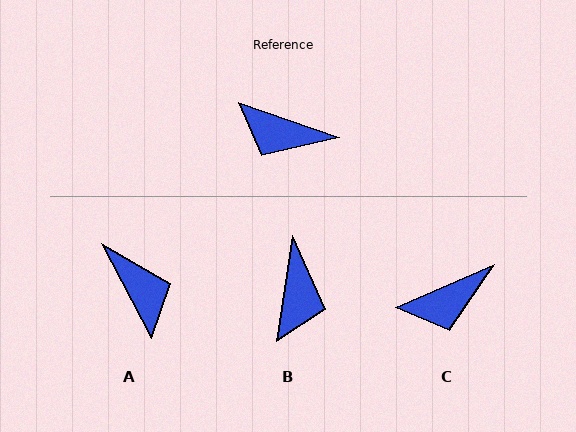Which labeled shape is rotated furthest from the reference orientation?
A, about 137 degrees away.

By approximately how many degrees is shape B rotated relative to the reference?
Approximately 101 degrees counter-clockwise.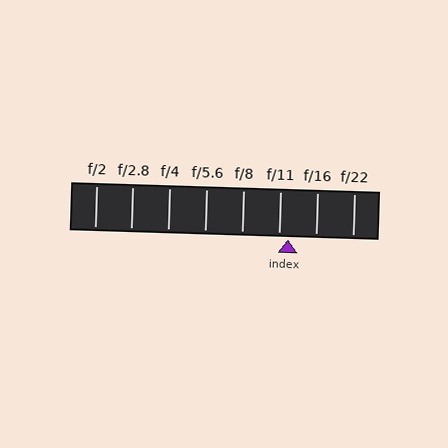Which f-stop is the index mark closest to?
The index mark is closest to f/11.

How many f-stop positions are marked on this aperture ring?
There are 8 f-stop positions marked.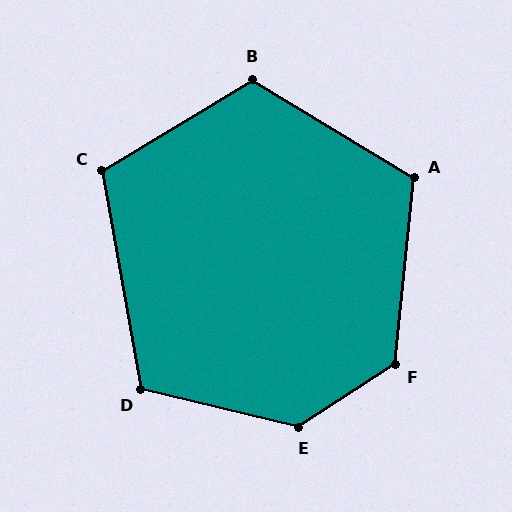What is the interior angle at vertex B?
Approximately 118 degrees (obtuse).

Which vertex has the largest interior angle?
E, at approximately 134 degrees.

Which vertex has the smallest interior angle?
C, at approximately 111 degrees.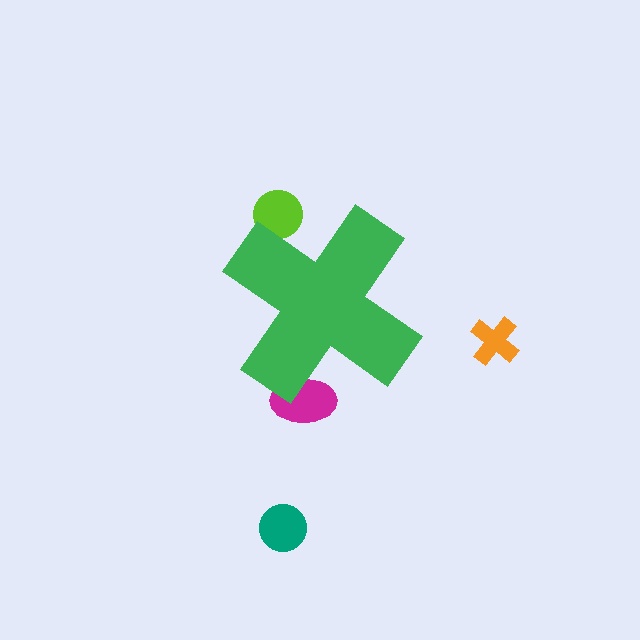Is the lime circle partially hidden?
Yes, the lime circle is partially hidden behind the green cross.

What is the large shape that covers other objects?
A green cross.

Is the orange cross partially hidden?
No, the orange cross is fully visible.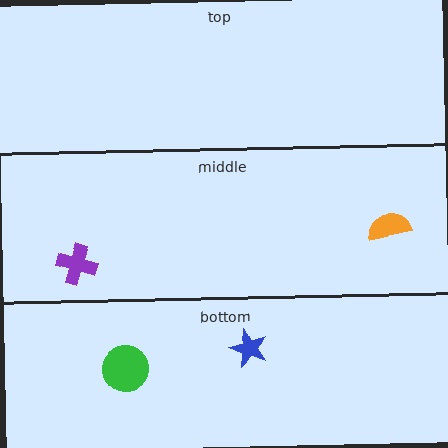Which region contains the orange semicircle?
The middle region.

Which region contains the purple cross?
The middle region.